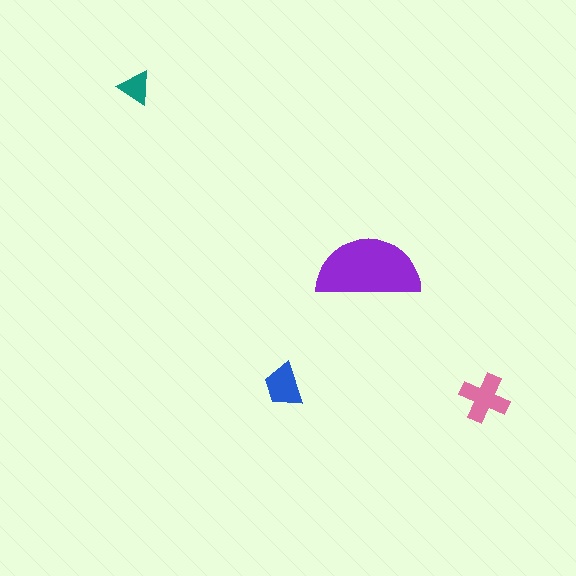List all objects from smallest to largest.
The teal triangle, the blue trapezoid, the pink cross, the purple semicircle.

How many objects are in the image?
There are 4 objects in the image.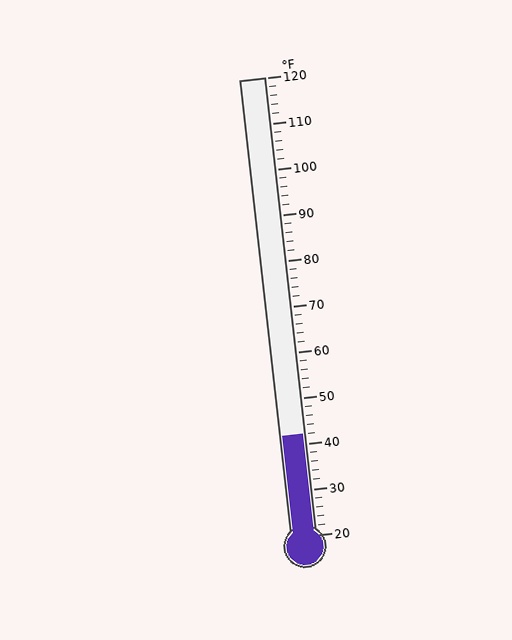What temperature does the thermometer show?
The thermometer shows approximately 42°F.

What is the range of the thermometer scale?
The thermometer scale ranges from 20°F to 120°F.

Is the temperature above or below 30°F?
The temperature is above 30°F.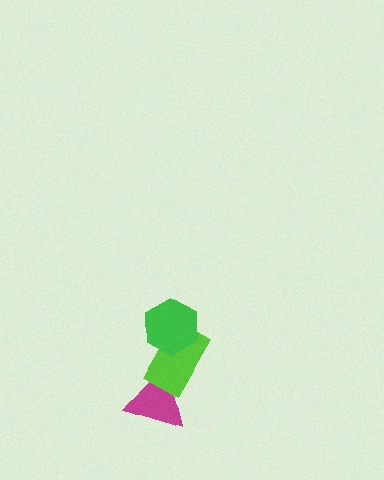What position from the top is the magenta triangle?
The magenta triangle is 3rd from the top.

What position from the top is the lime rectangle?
The lime rectangle is 2nd from the top.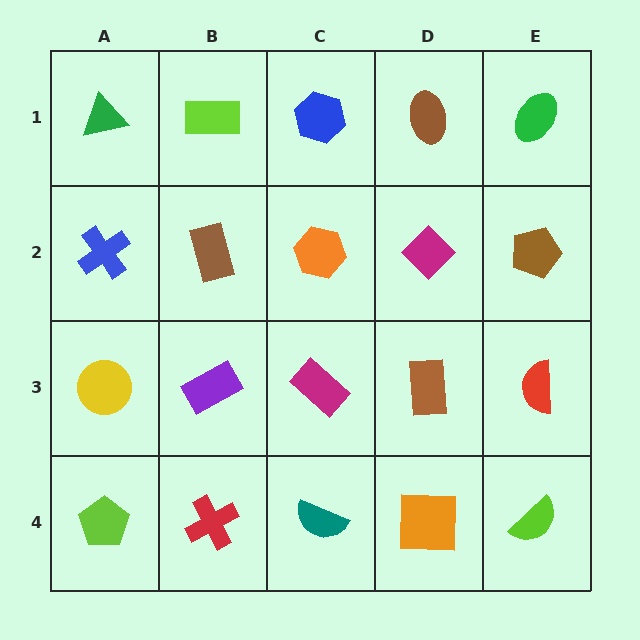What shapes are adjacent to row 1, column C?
An orange hexagon (row 2, column C), a lime rectangle (row 1, column B), a brown ellipse (row 1, column D).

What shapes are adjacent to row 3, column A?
A blue cross (row 2, column A), a lime pentagon (row 4, column A), a purple rectangle (row 3, column B).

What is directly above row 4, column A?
A yellow circle.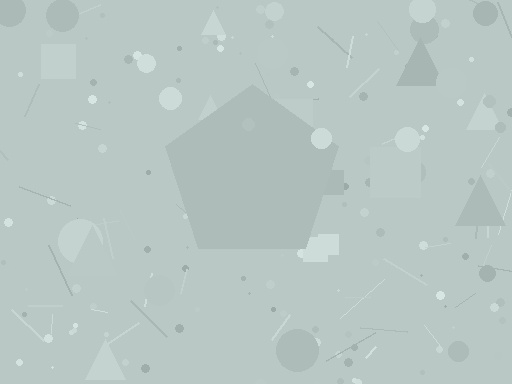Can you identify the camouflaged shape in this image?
The camouflaged shape is a pentagon.